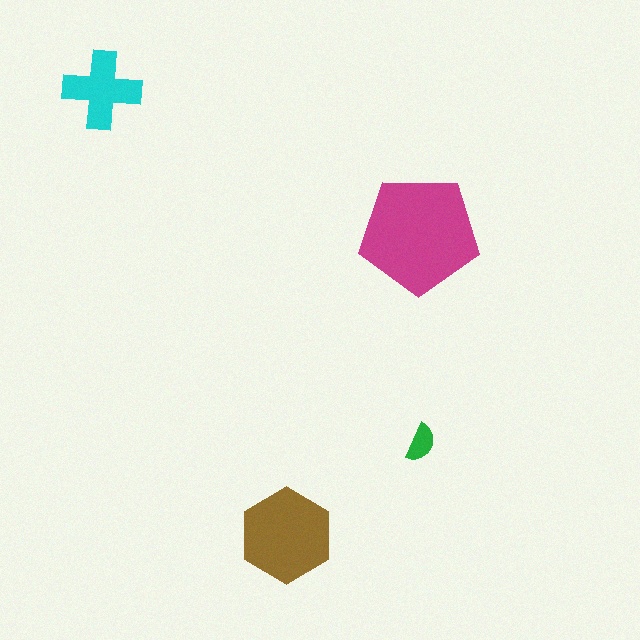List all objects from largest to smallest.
The magenta pentagon, the brown hexagon, the cyan cross, the green semicircle.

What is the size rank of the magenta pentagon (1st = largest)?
1st.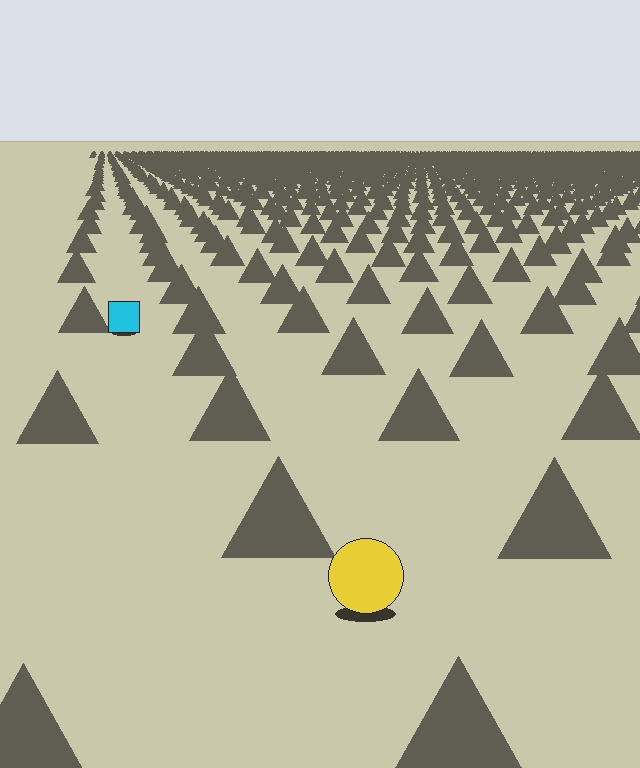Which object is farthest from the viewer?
The cyan square is farthest from the viewer. It appears smaller and the ground texture around it is denser.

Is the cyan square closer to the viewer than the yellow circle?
No. The yellow circle is closer — you can tell from the texture gradient: the ground texture is coarser near it.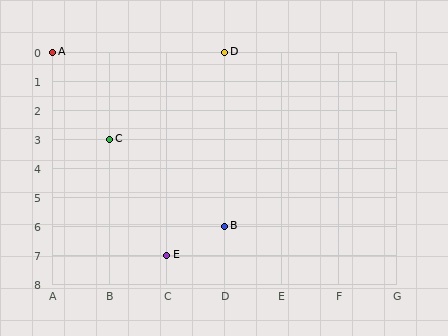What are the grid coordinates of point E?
Point E is at grid coordinates (C, 7).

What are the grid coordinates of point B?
Point B is at grid coordinates (D, 6).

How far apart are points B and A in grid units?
Points B and A are 3 columns and 6 rows apart (about 6.7 grid units diagonally).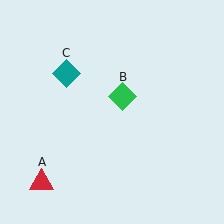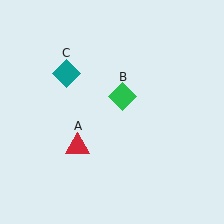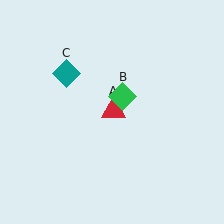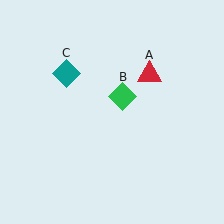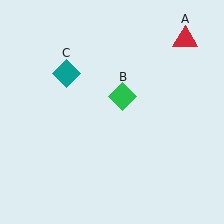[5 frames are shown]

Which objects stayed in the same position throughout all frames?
Green diamond (object B) and teal diamond (object C) remained stationary.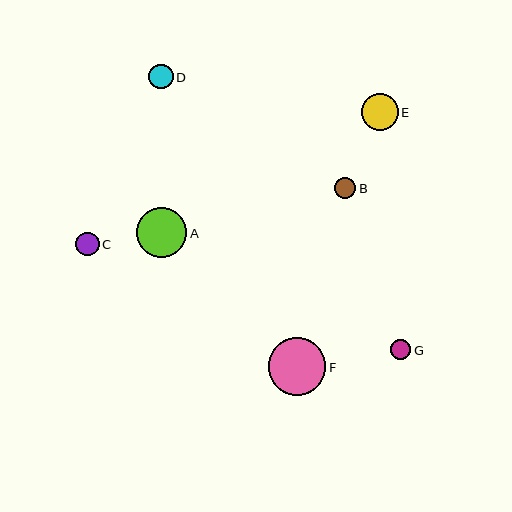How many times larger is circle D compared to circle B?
Circle D is approximately 1.2 times the size of circle B.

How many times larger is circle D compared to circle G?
Circle D is approximately 1.2 times the size of circle G.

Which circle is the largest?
Circle F is the largest with a size of approximately 58 pixels.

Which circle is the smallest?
Circle G is the smallest with a size of approximately 20 pixels.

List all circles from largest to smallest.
From largest to smallest: F, A, E, D, C, B, G.